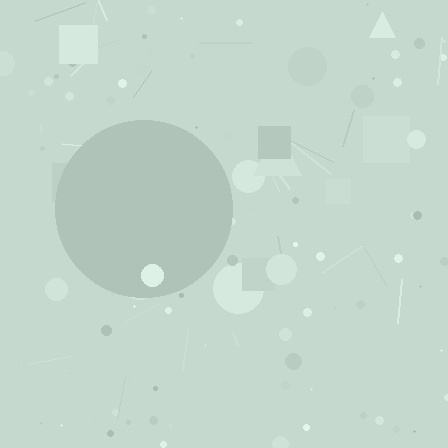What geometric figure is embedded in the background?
A circle is embedded in the background.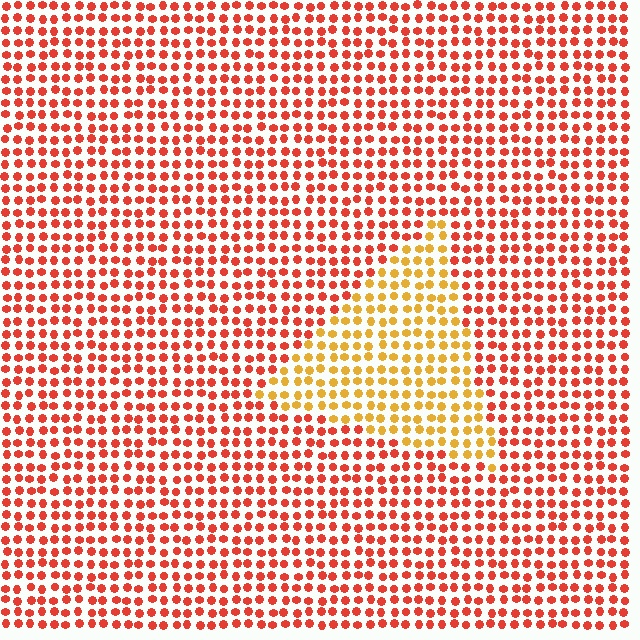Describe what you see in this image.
The image is filled with small red elements in a uniform arrangement. A triangle-shaped region is visible where the elements are tinted to a slightly different hue, forming a subtle color boundary.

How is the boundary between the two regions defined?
The boundary is defined purely by a slight shift in hue (about 38 degrees). Spacing, size, and orientation are identical on both sides.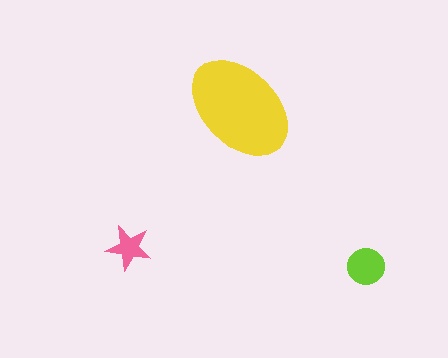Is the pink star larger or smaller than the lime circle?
Smaller.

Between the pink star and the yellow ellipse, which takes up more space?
The yellow ellipse.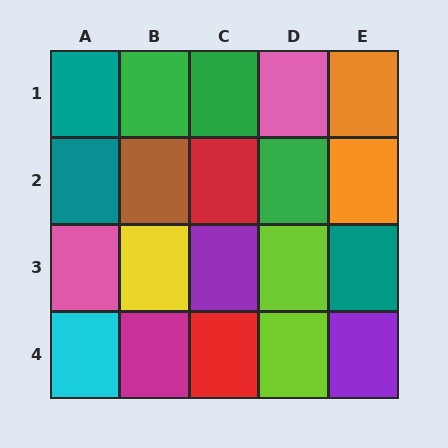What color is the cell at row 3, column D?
Lime.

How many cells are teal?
3 cells are teal.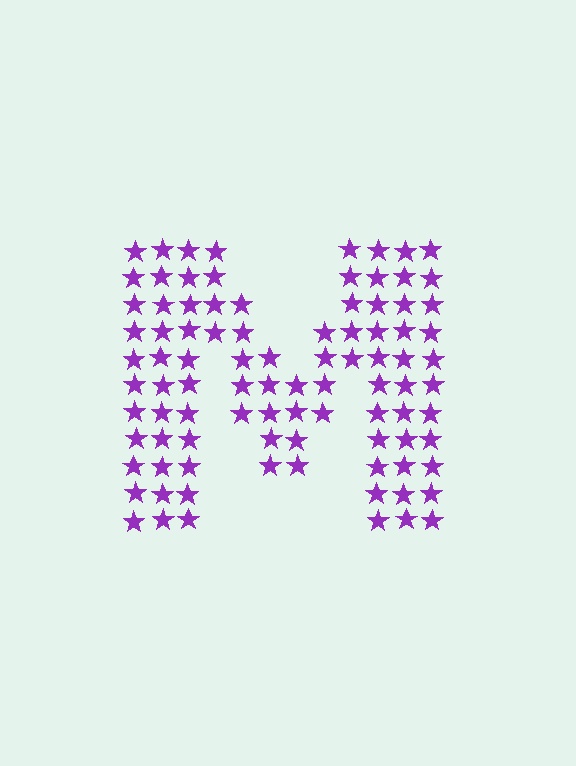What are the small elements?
The small elements are stars.